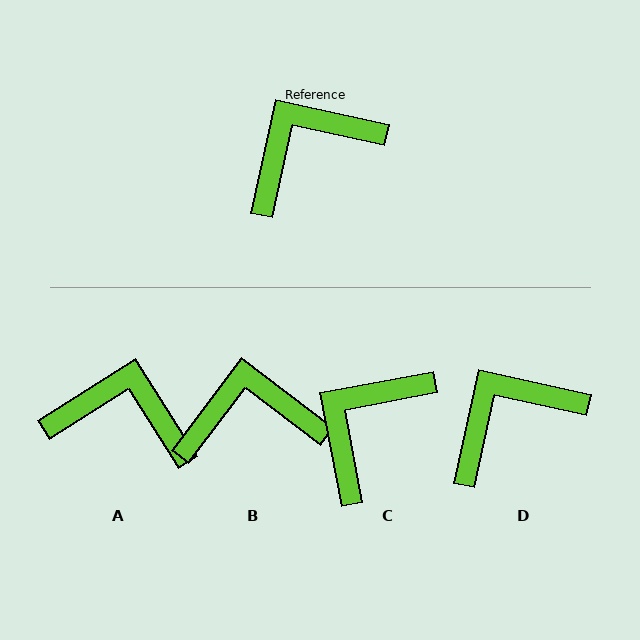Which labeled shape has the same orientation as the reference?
D.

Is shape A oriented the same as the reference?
No, it is off by about 45 degrees.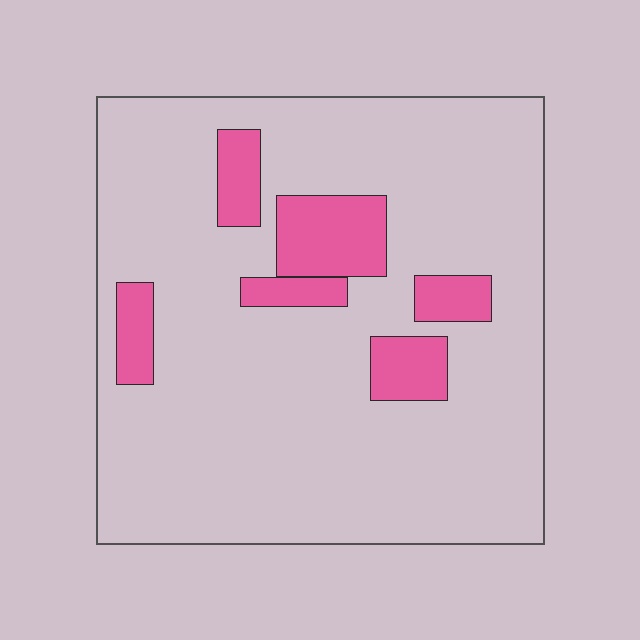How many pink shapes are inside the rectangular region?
6.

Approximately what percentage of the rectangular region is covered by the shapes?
Approximately 15%.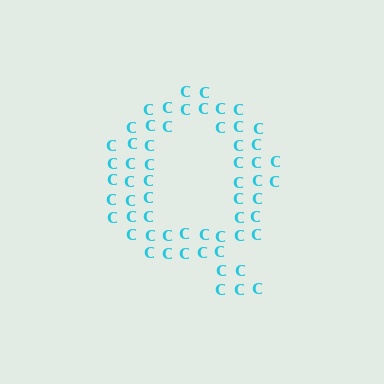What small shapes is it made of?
It is made of small letter C's.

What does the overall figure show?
The overall figure shows the letter Q.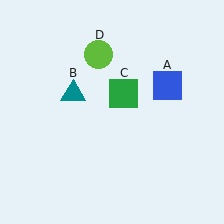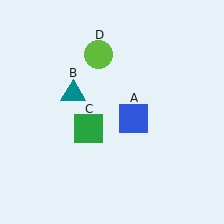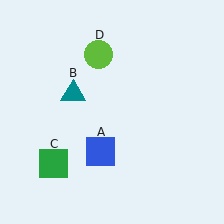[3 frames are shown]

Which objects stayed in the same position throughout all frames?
Teal triangle (object B) and lime circle (object D) remained stationary.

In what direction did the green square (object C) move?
The green square (object C) moved down and to the left.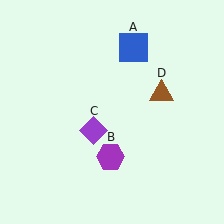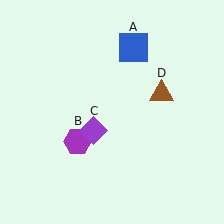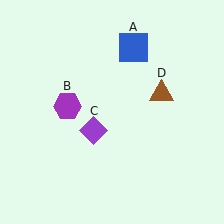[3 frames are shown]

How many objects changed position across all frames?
1 object changed position: purple hexagon (object B).